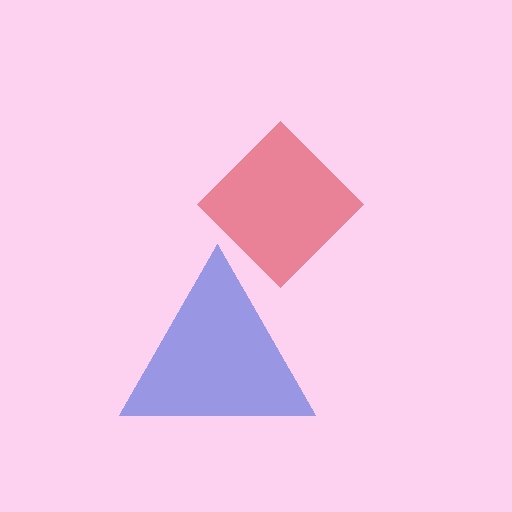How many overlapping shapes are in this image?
There are 2 overlapping shapes in the image.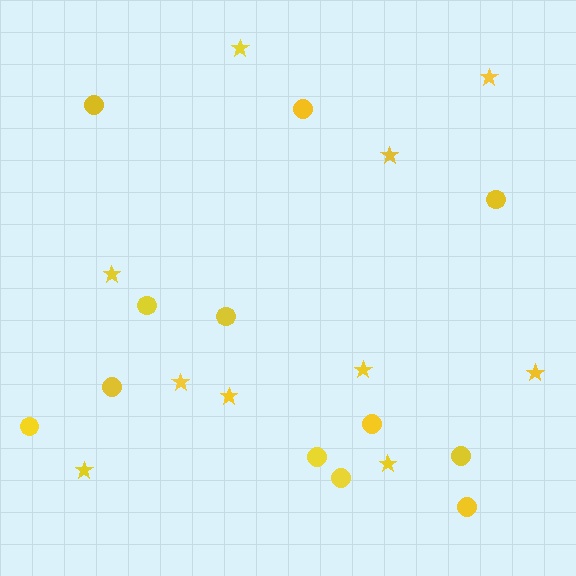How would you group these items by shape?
There are 2 groups: one group of stars (10) and one group of circles (12).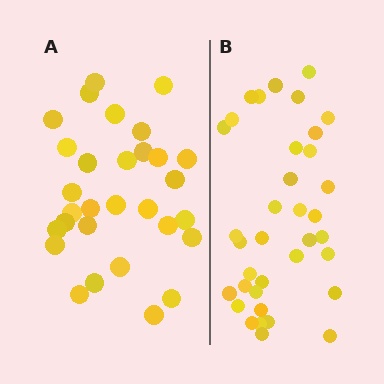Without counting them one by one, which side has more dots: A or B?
Region B (the right region) has more dots.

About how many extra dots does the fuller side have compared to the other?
Region B has about 6 more dots than region A.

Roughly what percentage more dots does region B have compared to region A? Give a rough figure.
About 20% more.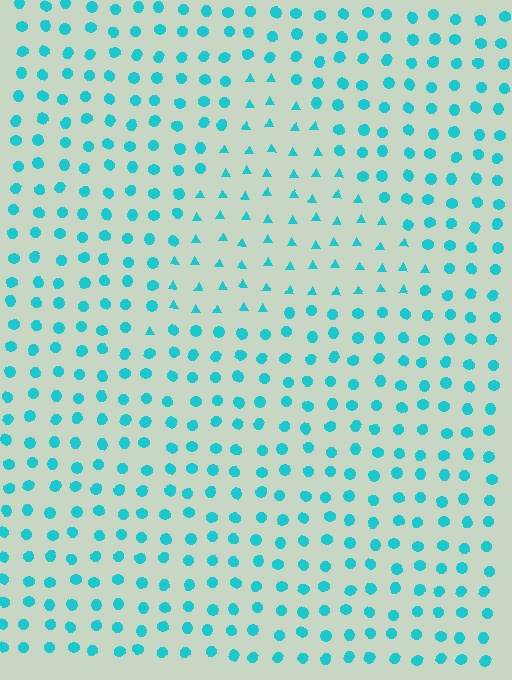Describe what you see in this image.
The image is filled with small cyan elements arranged in a uniform grid. A triangle-shaped region contains triangles, while the surrounding area contains circles. The boundary is defined purely by the change in element shape.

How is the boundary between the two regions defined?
The boundary is defined by a change in element shape: triangles inside vs. circles outside. All elements share the same color and spacing.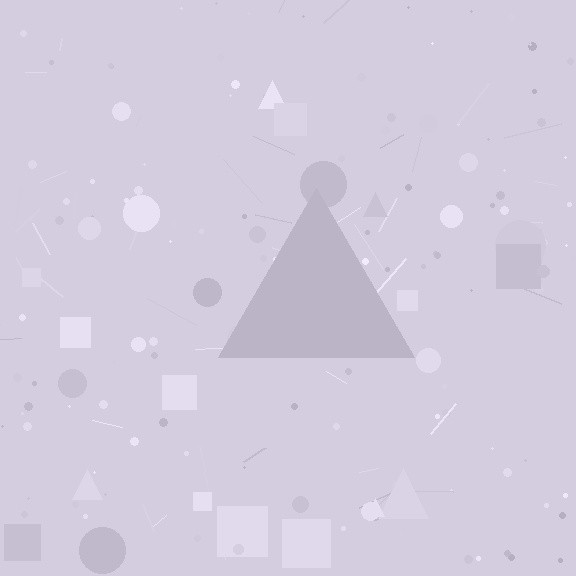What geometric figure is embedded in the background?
A triangle is embedded in the background.